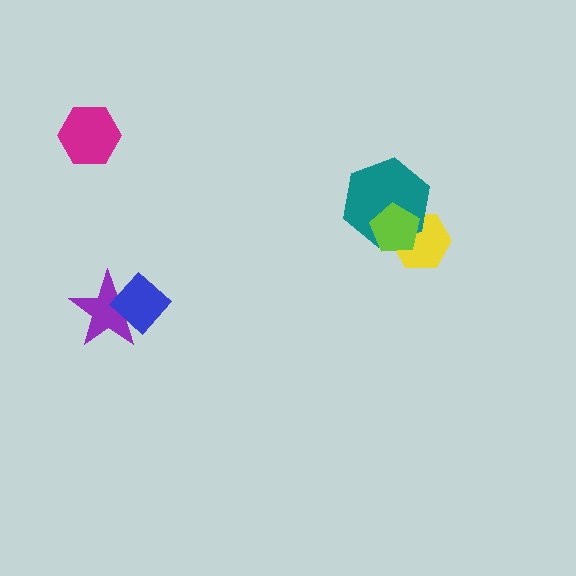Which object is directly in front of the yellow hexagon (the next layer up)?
The teal hexagon is directly in front of the yellow hexagon.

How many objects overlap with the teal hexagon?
2 objects overlap with the teal hexagon.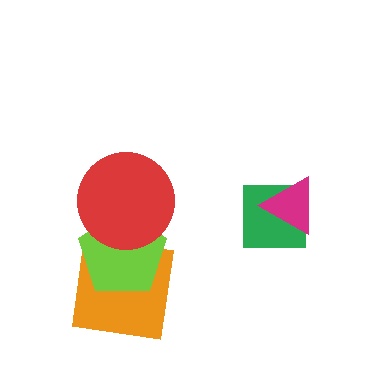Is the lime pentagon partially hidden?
Yes, it is partially covered by another shape.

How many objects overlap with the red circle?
1 object overlaps with the red circle.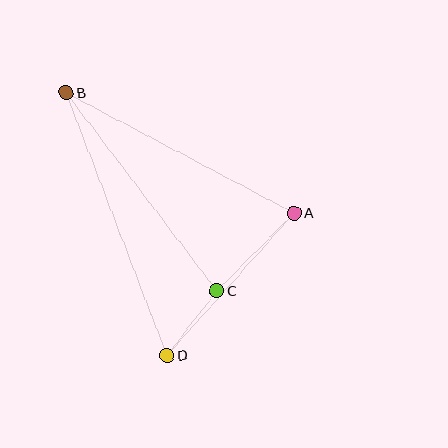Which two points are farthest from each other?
Points B and D are farthest from each other.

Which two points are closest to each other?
Points C and D are closest to each other.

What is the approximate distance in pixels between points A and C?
The distance between A and C is approximately 109 pixels.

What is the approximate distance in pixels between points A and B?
The distance between A and B is approximately 258 pixels.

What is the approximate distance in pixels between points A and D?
The distance between A and D is approximately 191 pixels.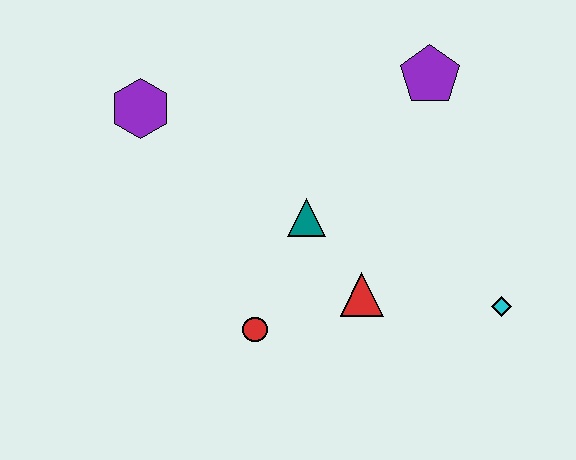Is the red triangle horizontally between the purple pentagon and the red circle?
Yes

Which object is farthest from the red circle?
The purple pentagon is farthest from the red circle.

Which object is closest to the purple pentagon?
The teal triangle is closest to the purple pentagon.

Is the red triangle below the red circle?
No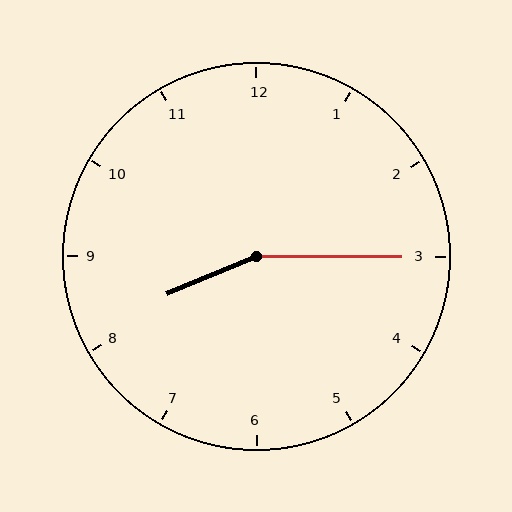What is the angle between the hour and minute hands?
Approximately 158 degrees.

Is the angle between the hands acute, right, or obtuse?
It is obtuse.